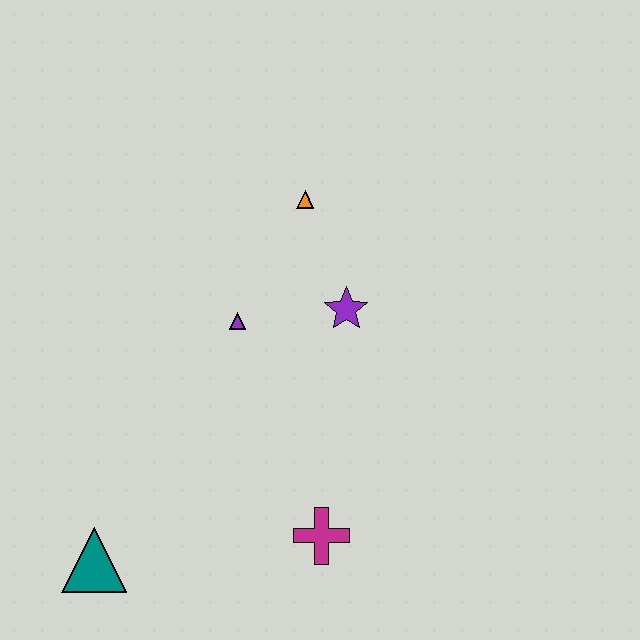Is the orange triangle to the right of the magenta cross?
No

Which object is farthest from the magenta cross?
The orange triangle is farthest from the magenta cross.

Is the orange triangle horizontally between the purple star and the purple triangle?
Yes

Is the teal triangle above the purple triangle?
No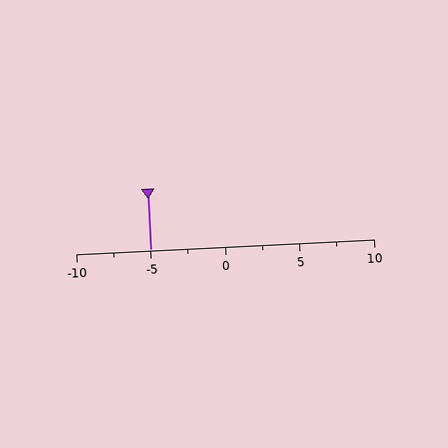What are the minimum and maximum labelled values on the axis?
The axis runs from -10 to 10.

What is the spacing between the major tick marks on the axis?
The major ticks are spaced 5 apart.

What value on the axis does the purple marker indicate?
The marker indicates approximately -5.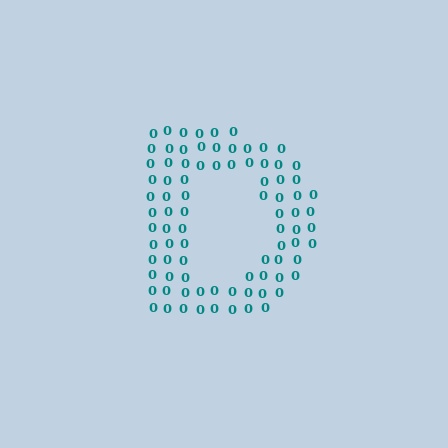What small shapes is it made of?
It is made of small digit 0's.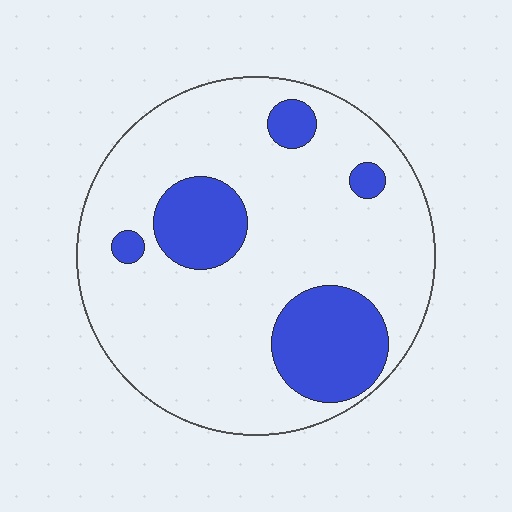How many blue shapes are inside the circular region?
5.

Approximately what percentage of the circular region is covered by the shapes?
Approximately 20%.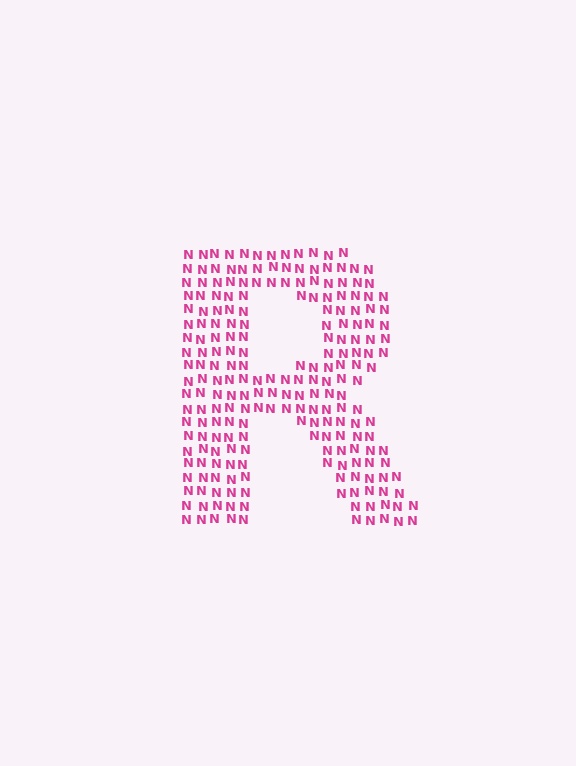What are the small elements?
The small elements are letter N's.